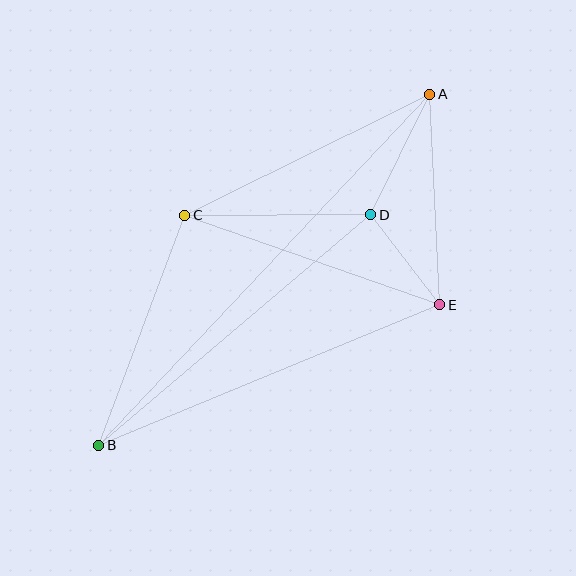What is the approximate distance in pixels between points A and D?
The distance between A and D is approximately 134 pixels.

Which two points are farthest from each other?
Points A and B are farthest from each other.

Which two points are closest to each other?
Points D and E are closest to each other.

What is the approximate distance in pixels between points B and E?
The distance between B and E is approximately 369 pixels.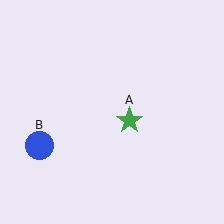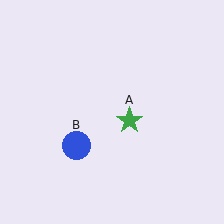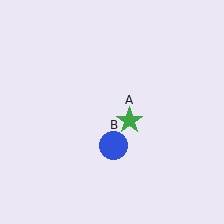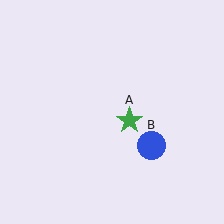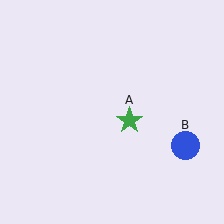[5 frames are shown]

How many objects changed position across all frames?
1 object changed position: blue circle (object B).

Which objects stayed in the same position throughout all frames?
Green star (object A) remained stationary.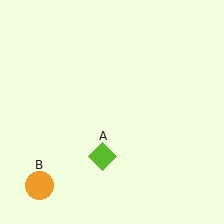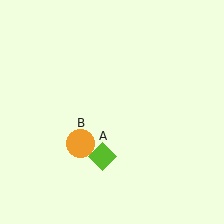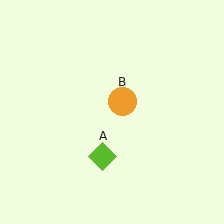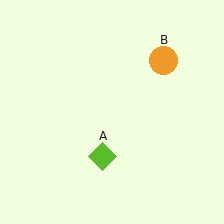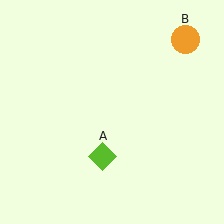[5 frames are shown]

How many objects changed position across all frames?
1 object changed position: orange circle (object B).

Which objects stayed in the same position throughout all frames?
Lime diamond (object A) remained stationary.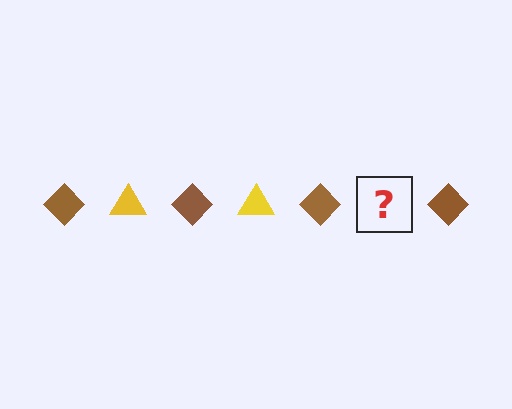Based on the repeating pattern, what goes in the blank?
The blank should be a yellow triangle.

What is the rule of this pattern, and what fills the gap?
The rule is that the pattern alternates between brown diamond and yellow triangle. The gap should be filled with a yellow triangle.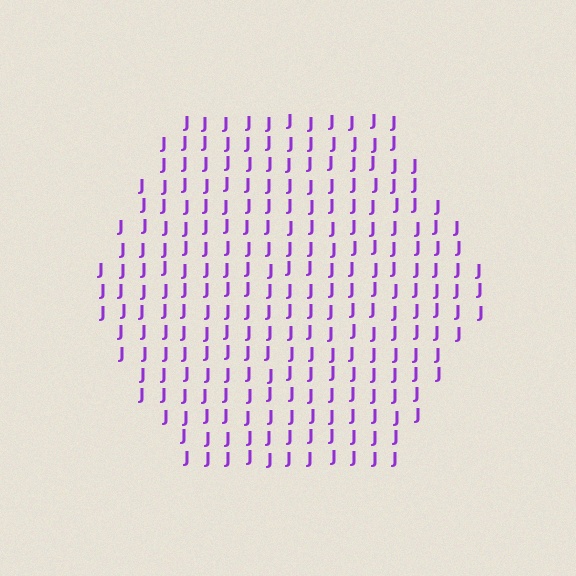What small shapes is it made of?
It is made of small letter J's.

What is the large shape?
The large shape is a hexagon.